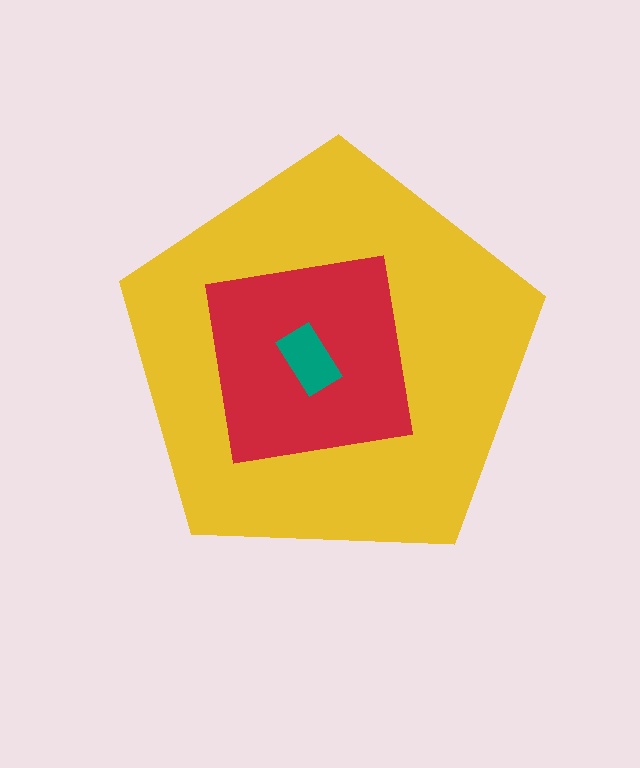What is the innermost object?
The teal rectangle.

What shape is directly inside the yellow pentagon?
The red square.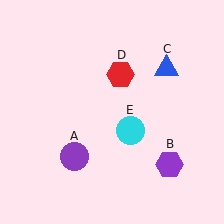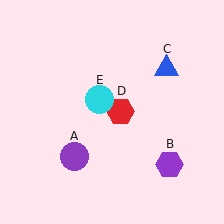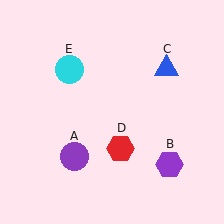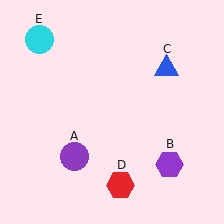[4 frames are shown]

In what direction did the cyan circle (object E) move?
The cyan circle (object E) moved up and to the left.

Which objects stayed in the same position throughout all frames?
Purple circle (object A) and purple hexagon (object B) and blue triangle (object C) remained stationary.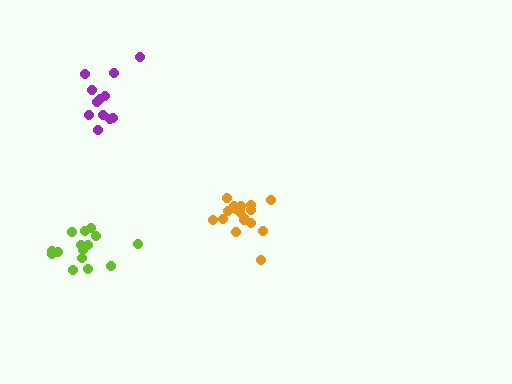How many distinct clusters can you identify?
There are 3 distinct clusters.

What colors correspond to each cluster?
The clusters are colored: lime, purple, orange.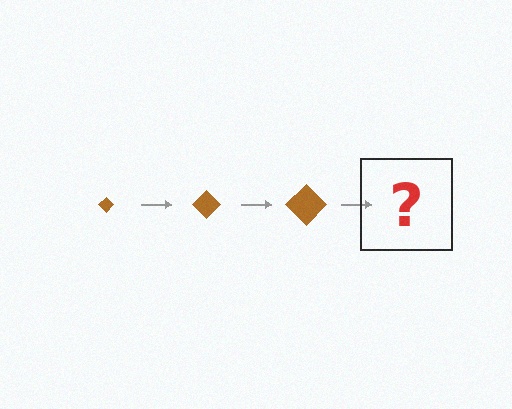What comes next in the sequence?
The next element should be a brown diamond, larger than the previous one.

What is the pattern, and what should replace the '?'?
The pattern is that the diamond gets progressively larger each step. The '?' should be a brown diamond, larger than the previous one.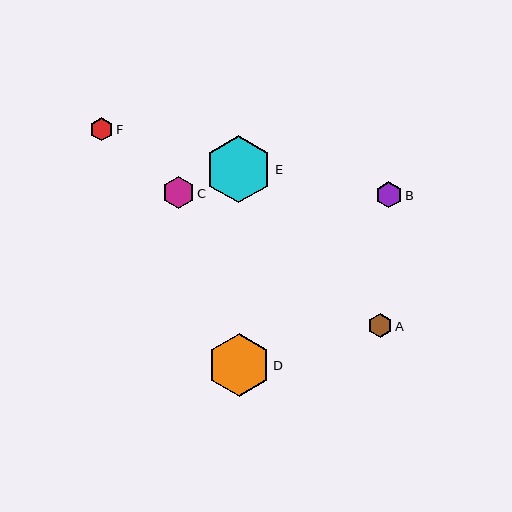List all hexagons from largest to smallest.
From largest to smallest: E, D, C, B, A, F.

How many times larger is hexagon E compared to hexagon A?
Hexagon E is approximately 2.8 times the size of hexagon A.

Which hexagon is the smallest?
Hexagon F is the smallest with a size of approximately 23 pixels.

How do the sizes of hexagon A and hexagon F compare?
Hexagon A and hexagon F are approximately the same size.